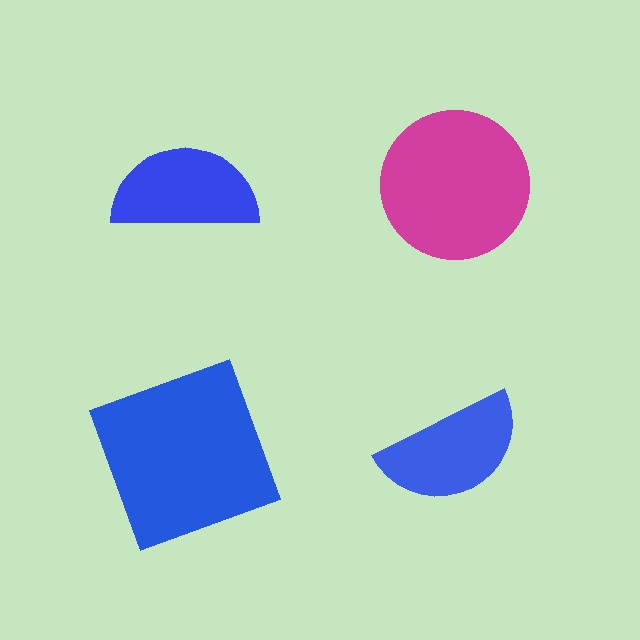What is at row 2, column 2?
A blue semicircle.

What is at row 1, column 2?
A magenta circle.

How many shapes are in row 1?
2 shapes.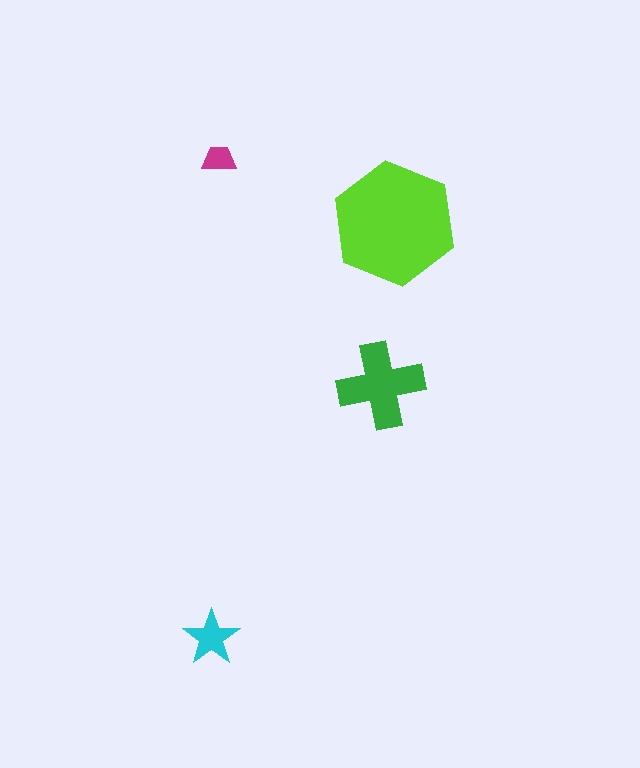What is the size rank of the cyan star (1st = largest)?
3rd.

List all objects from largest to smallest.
The lime hexagon, the green cross, the cyan star, the magenta trapezoid.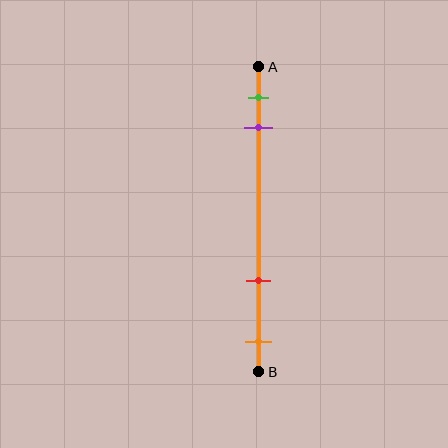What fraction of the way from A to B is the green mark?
The green mark is approximately 10% (0.1) of the way from A to B.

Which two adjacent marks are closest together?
The green and purple marks are the closest adjacent pair.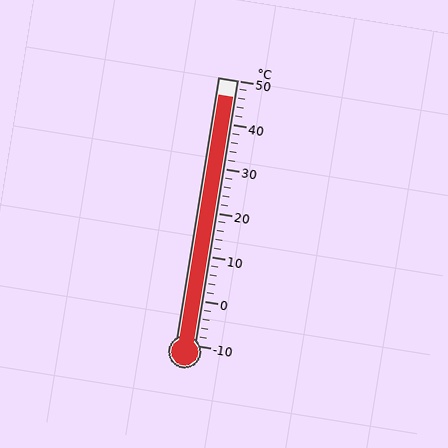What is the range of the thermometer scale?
The thermometer scale ranges from -10°C to 50°C.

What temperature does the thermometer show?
The thermometer shows approximately 46°C.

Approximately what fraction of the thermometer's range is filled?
The thermometer is filled to approximately 95% of its range.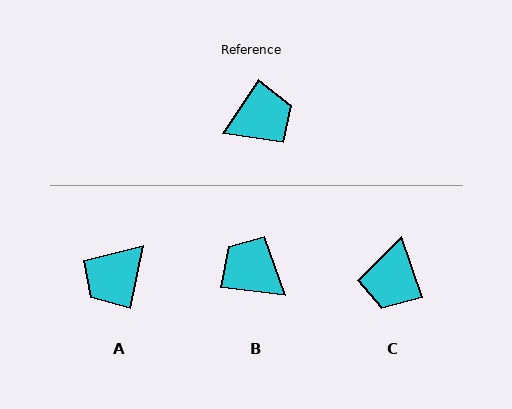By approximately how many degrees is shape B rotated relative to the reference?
Approximately 117 degrees counter-clockwise.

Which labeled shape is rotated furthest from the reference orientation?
A, about 158 degrees away.